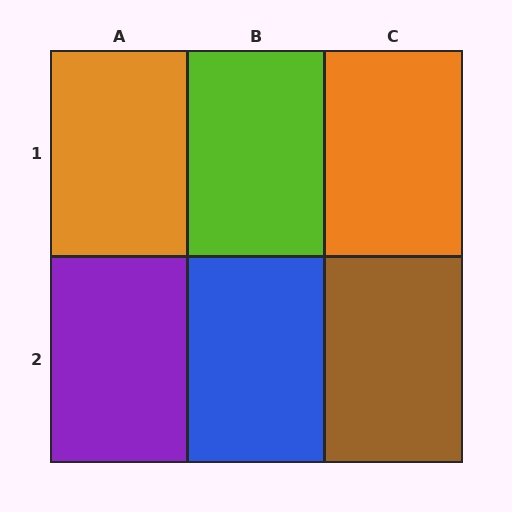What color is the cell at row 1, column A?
Orange.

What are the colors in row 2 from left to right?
Purple, blue, brown.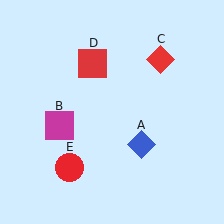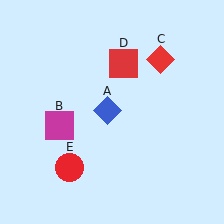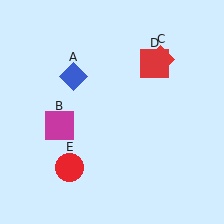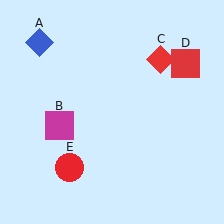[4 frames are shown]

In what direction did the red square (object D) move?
The red square (object D) moved right.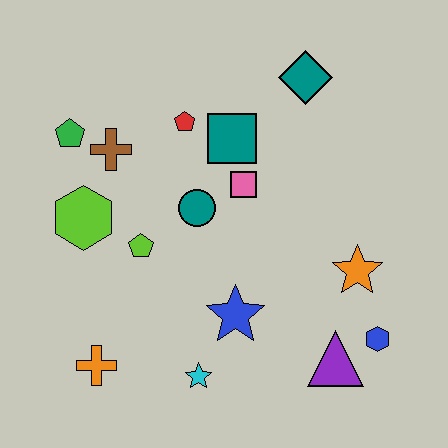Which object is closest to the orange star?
The blue hexagon is closest to the orange star.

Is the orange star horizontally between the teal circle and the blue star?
No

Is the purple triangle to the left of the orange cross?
No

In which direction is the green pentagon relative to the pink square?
The green pentagon is to the left of the pink square.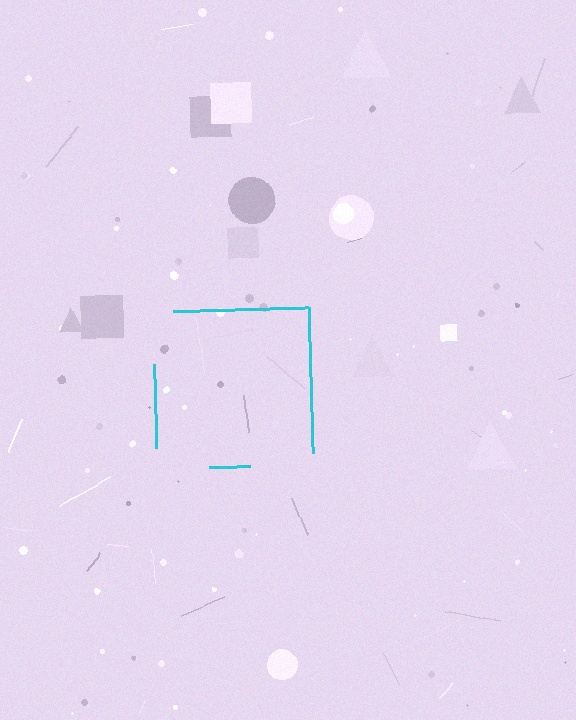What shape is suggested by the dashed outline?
The dashed outline suggests a square.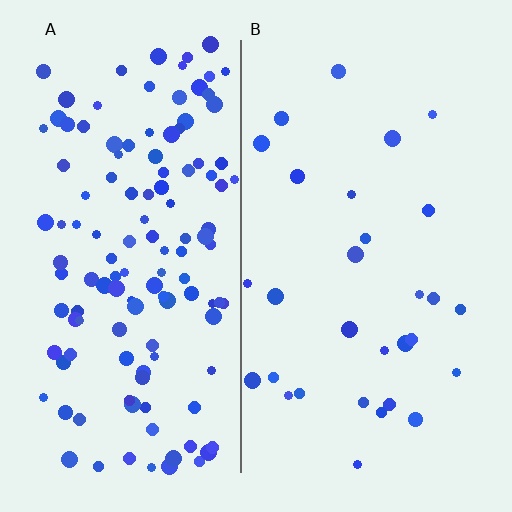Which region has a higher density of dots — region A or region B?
A (the left).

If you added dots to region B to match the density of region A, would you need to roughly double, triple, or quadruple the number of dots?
Approximately quadruple.